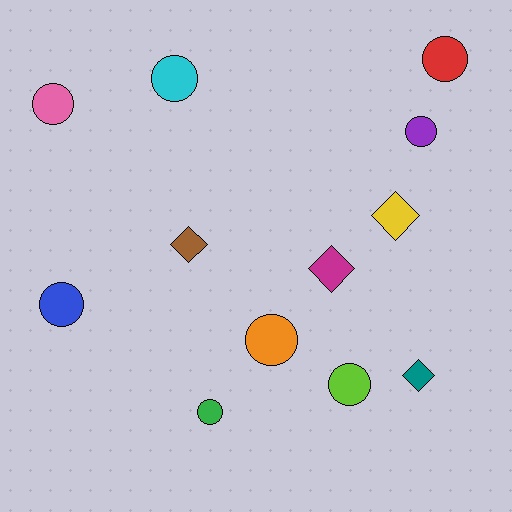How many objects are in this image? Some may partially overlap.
There are 12 objects.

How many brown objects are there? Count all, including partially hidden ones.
There is 1 brown object.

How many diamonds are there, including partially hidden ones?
There are 4 diamonds.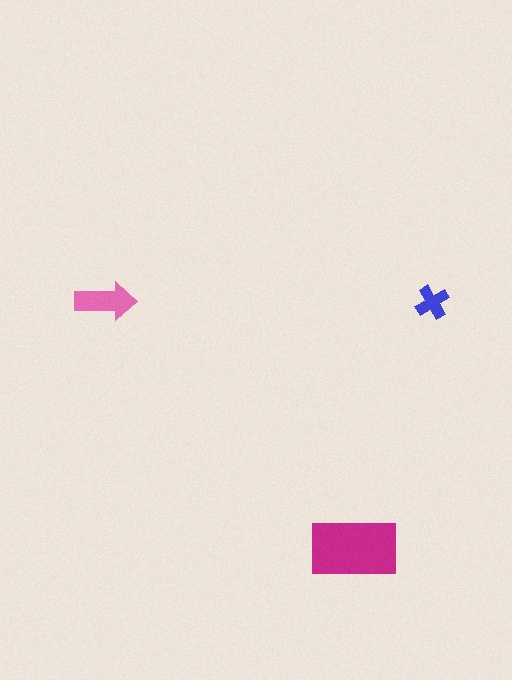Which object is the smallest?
The blue cross.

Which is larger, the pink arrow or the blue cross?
The pink arrow.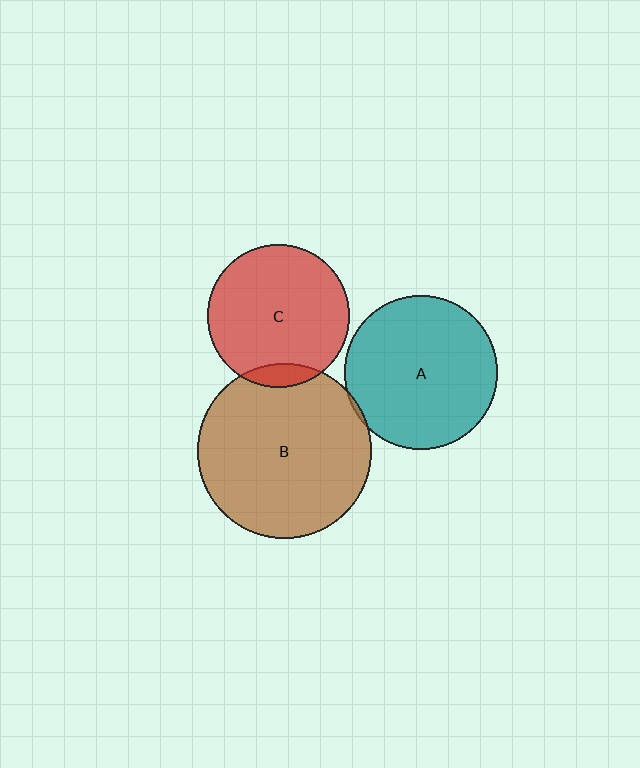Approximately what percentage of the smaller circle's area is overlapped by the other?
Approximately 10%.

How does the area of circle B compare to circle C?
Approximately 1.5 times.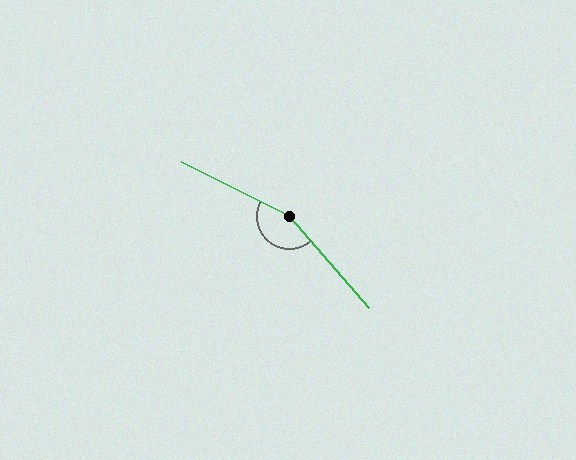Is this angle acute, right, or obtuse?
It is obtuse.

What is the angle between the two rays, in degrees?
Approximately 158 degrees.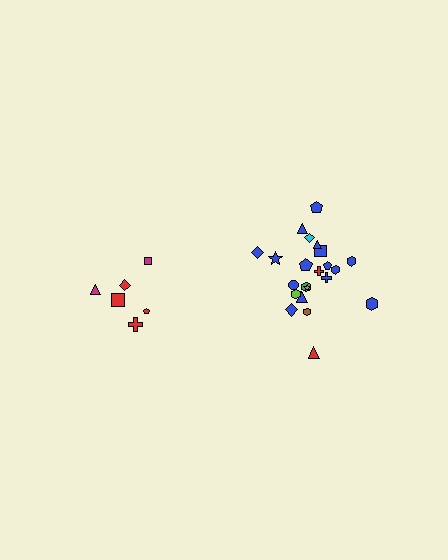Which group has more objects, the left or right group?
The right group.